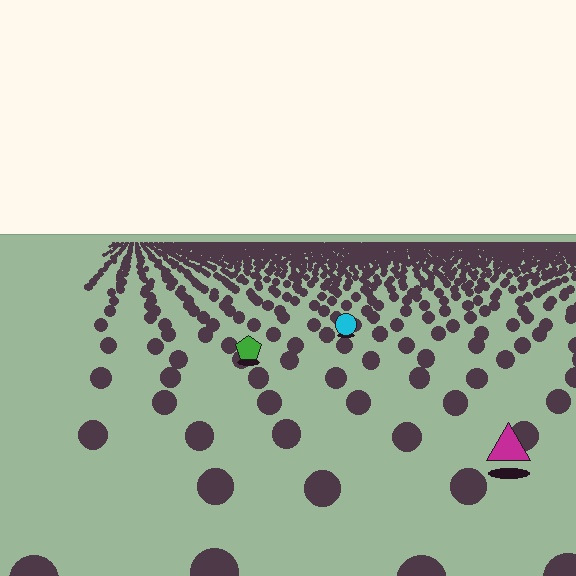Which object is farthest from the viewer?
The cyan circle is farthest from the viewer. It appears smaller and the ground texture around it is denser.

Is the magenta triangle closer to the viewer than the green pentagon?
Yes. The magenta triangle is closer — you can tell from the texture gradient: the ground texture is coarser near it.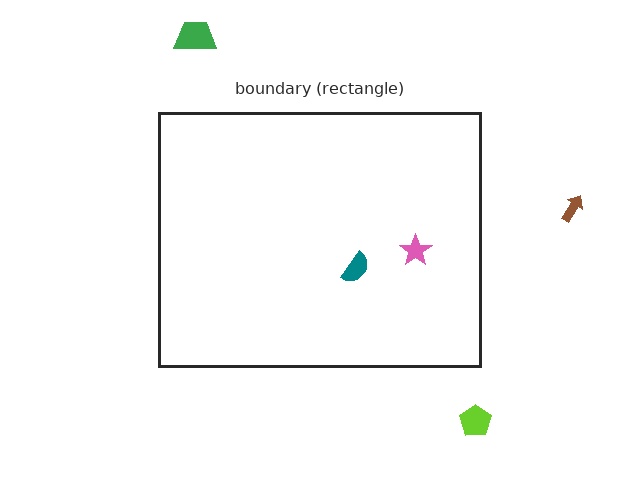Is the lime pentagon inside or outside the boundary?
Outside.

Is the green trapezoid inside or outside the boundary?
Outside.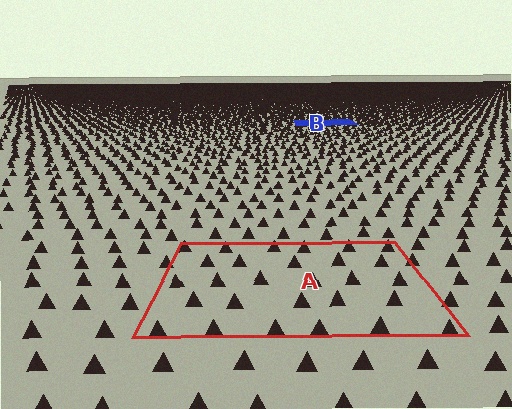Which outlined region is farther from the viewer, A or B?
Region B is farther from the viewer — the texture elements inside it appear smaller and more densely packed.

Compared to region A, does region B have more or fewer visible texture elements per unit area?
Region B has more texture elements per unit area — they are packed more densely because it is farther away.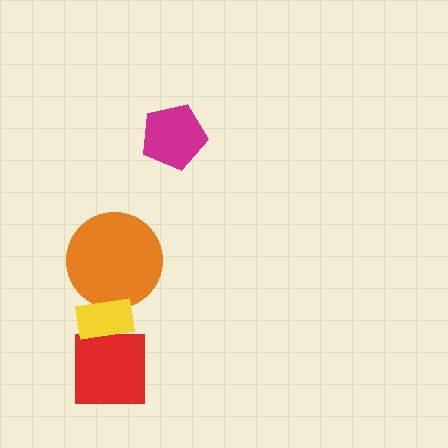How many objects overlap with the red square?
1 object overlaps with the red square.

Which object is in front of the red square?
The yellow rectangle is in front of the red square.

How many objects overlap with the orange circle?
1 object overlaps with the orange circle.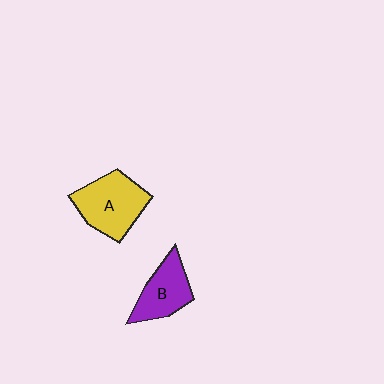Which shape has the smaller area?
Shape B (purple).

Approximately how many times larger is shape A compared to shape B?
Approximately 1.4 times.